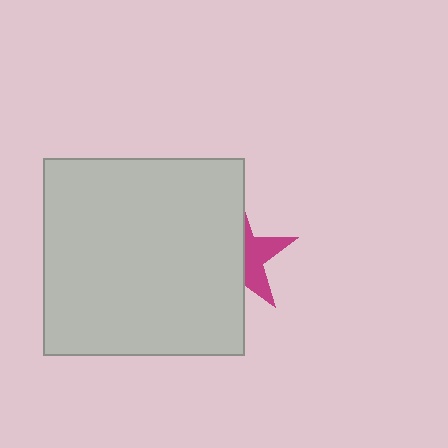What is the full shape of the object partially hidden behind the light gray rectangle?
The partially hidden object is a magenta star.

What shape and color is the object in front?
The object in front is a light gray rectangle.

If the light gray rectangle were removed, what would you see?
You would see the complete magenta star.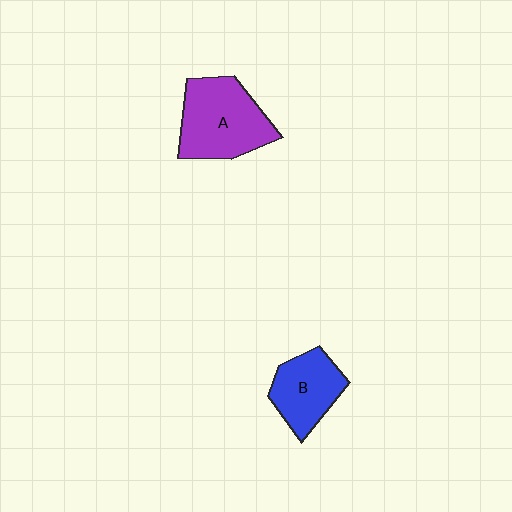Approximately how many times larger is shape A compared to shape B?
Approximately 1.4 times.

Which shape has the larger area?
Shape A (purple).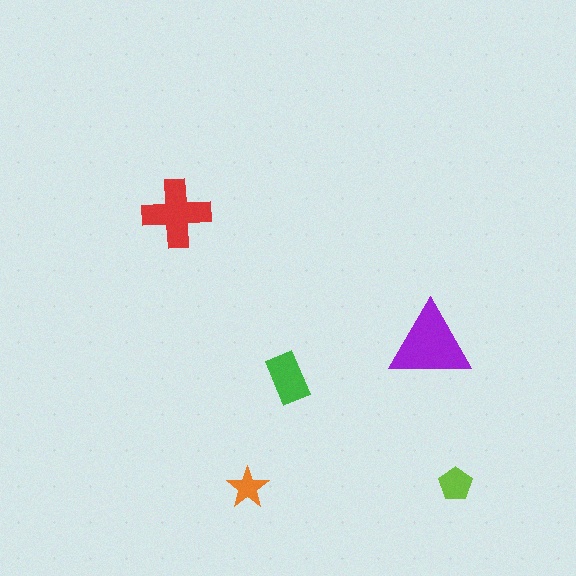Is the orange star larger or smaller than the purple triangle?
Smaller.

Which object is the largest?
The purple triangle.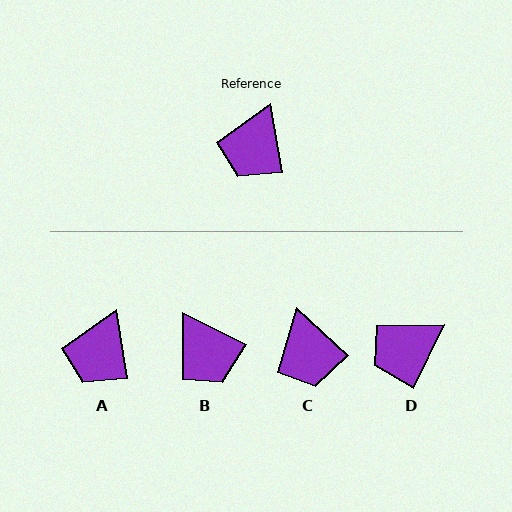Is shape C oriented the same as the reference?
No, it is off by about 38 degrees.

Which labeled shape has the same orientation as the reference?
A.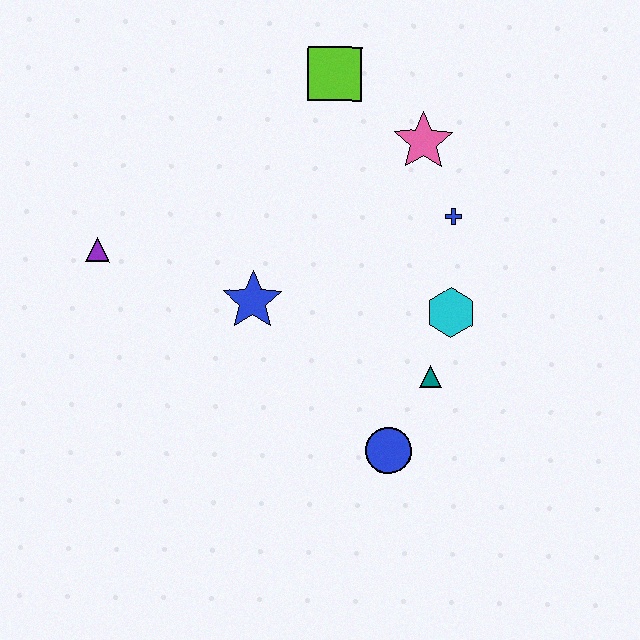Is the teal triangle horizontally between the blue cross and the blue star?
Yes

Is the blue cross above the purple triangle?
Yes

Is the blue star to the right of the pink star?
No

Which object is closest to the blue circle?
The teal triangle is closest to the blue circle.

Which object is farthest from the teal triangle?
The purple triangle is farthest from the teal triangle.